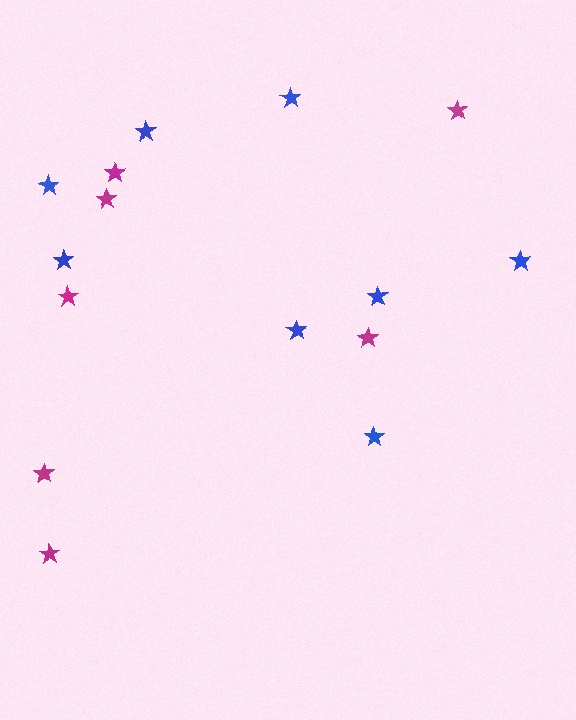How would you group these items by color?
There are 2 groups: one group of blue stars (8) and one group of magenta stars (7).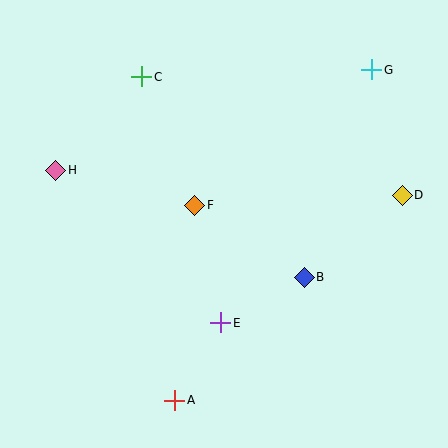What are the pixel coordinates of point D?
Point D is at (402, 195).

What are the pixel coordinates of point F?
Point F is at (195, 205).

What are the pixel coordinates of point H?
Point H is at (56, 170).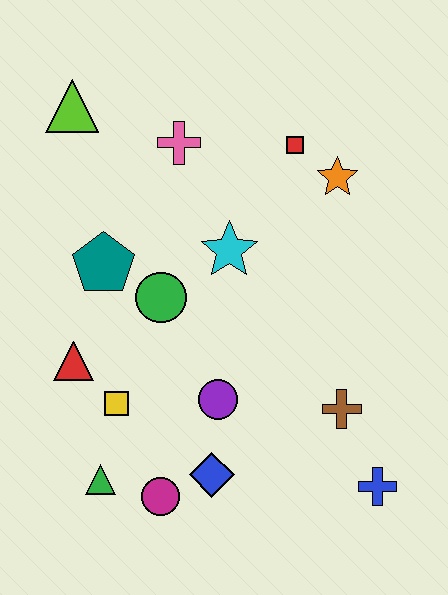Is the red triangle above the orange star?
No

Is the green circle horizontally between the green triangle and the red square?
Yes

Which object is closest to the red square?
The orange star is closest to the red square.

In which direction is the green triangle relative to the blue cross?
The green triangle is to the left of the blue cross.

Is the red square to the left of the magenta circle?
No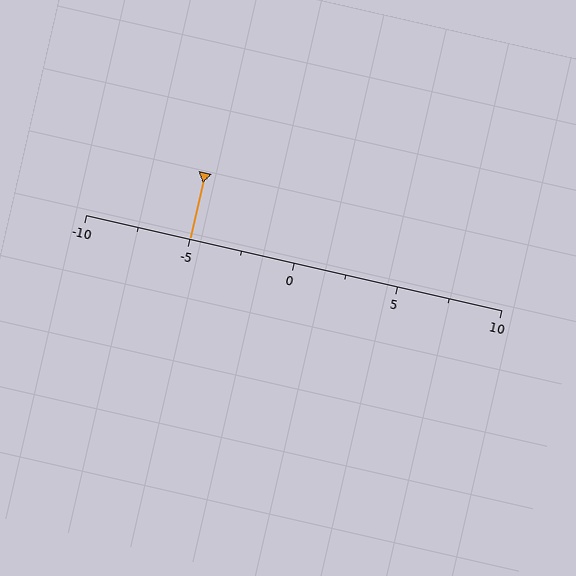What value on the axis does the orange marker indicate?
The marker indicates approximately -5.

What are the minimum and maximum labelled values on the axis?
The axis runs from -10 to 10.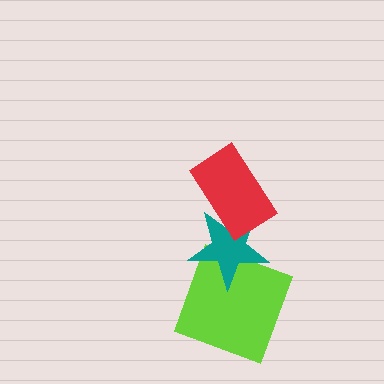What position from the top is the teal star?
The teal star is 2nd from the top.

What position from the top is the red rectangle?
The red rectangle is 1st from the top.